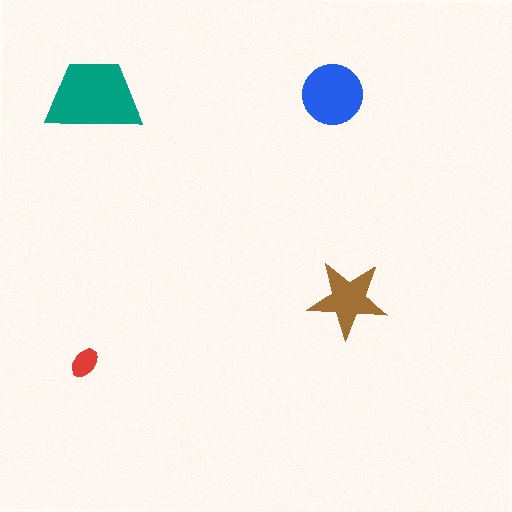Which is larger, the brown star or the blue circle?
The blue circle.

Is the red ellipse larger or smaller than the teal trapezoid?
Smaller.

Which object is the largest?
The teal trapezoid.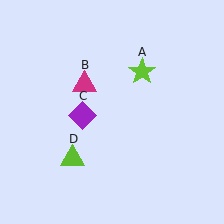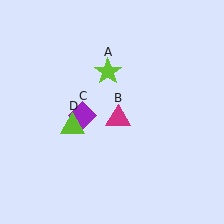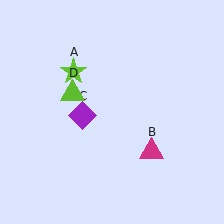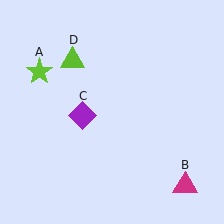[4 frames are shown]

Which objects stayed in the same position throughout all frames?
Purple diamond (object C) remained stationary.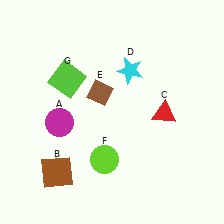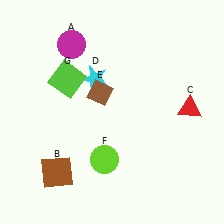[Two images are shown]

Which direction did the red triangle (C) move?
The red triangle (C) moved right.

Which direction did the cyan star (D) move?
The cyan star (D) moved left.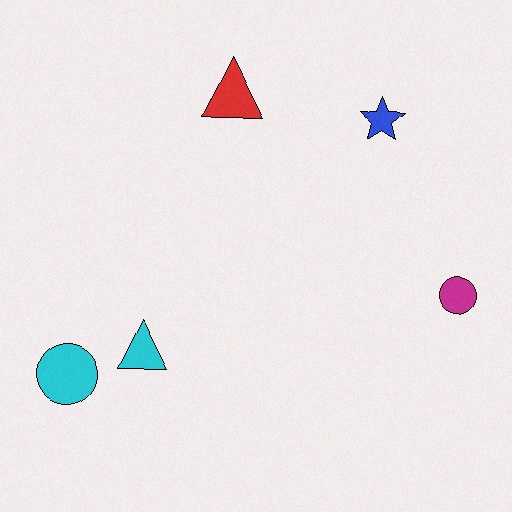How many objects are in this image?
There are 5 objects.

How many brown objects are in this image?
There are no brown objects.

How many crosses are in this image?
There are no crosses.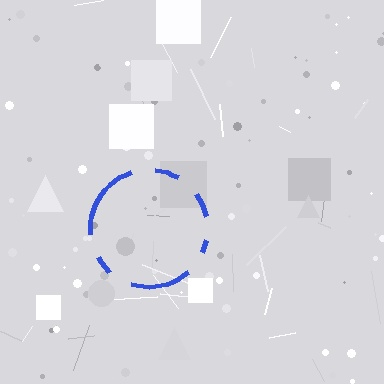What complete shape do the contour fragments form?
The contour fragments form a circle.